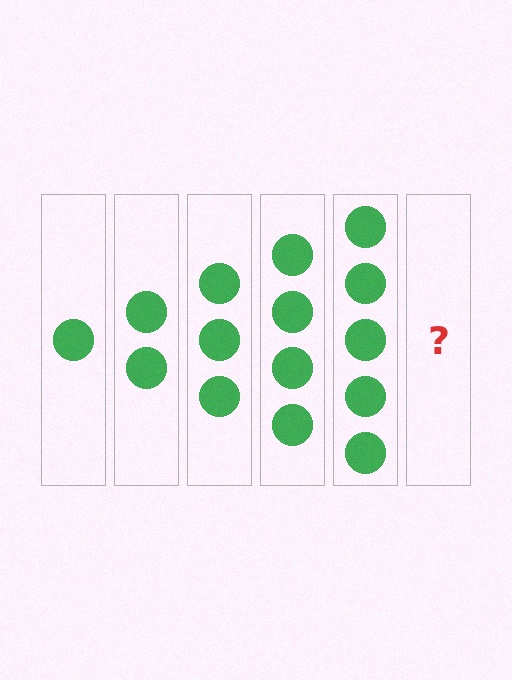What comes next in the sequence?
The next element should be 6 circles.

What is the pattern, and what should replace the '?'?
The pattern is that each step adds one more circle. The '?' should be 6 circles.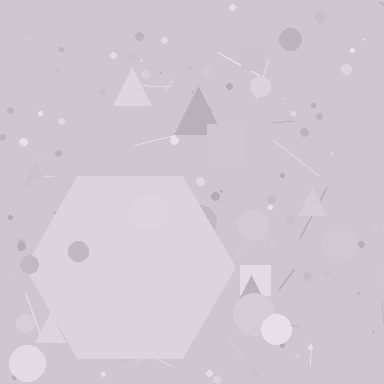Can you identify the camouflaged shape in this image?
The camouflaged shape is a hexagon.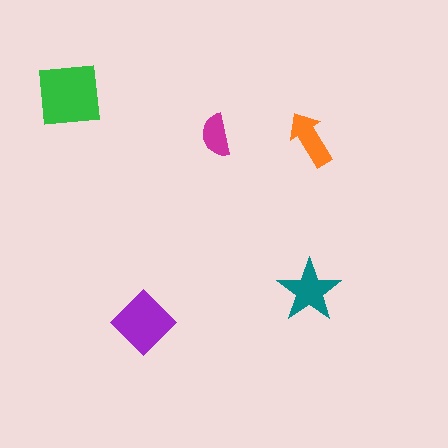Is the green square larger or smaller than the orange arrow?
Larger.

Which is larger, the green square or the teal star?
The green square.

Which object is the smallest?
The magenta semicircle.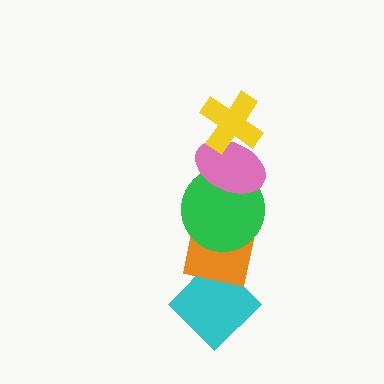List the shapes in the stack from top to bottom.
From top to bottom: the yellow cross, the pink ellipse, the green circle, the orange square, the cyan diamond.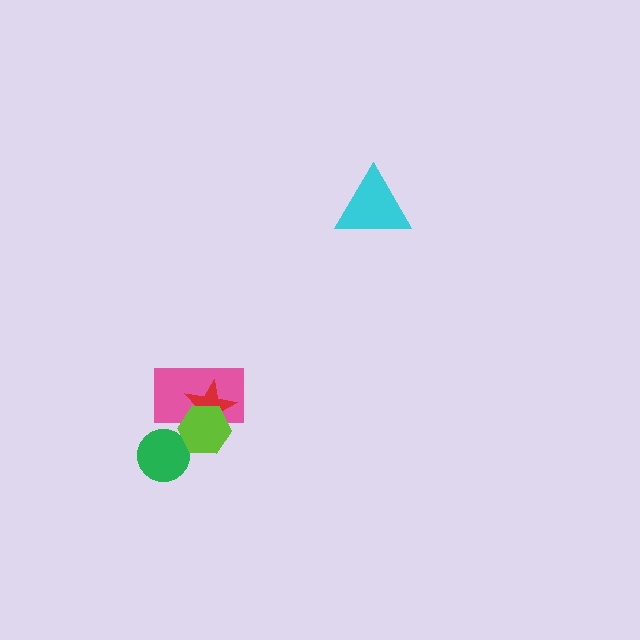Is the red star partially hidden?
Yes, it is partially covered by another shape.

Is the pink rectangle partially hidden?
Yes, it is partially covered by another shape.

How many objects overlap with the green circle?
0 objects overlap with the green circle.